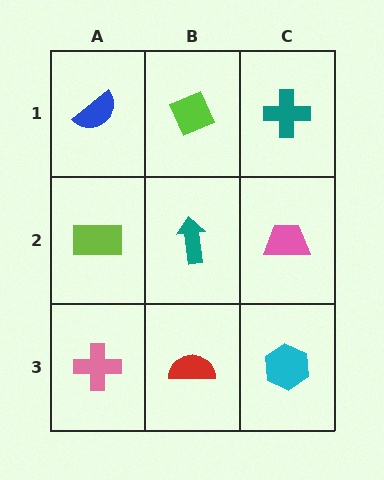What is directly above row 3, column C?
A pink trapezoid.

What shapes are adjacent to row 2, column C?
A teal cross (row 1, column C), a cyan hexagon (row 3, column C), a teal arrow (row 2, column B).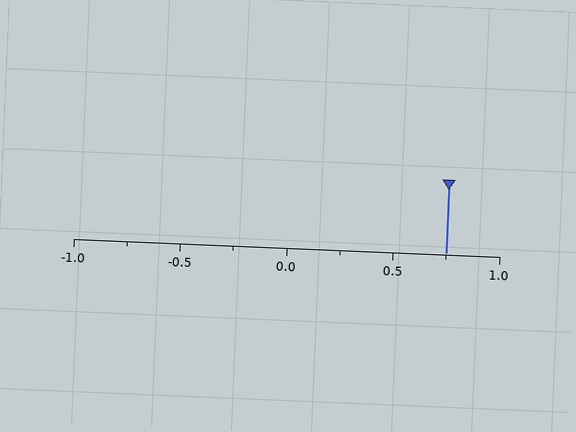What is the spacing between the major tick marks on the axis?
The major ticks are spaced 0.5 apart.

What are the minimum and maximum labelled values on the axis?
The axis runs from -1.0 to 1.0.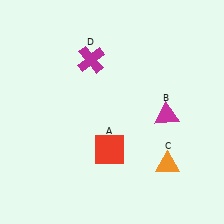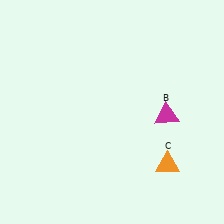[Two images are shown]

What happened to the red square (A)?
The red square (A) was removed in Image 2. It was in the bottom-left area of Image 1.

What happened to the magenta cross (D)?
The magenta cross (D) was removed in Image 2. It was in the top-left area of Image 1.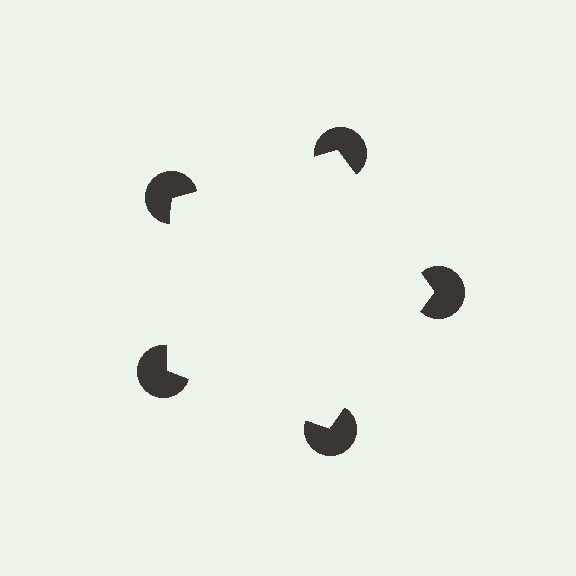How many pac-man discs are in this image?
There are 5 — one at each vertex of the illusory pentagon.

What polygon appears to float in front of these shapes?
An illusory pentagon — its edges are inferred from the aligned wedge cuts in the pac-man discs, not physically drawn.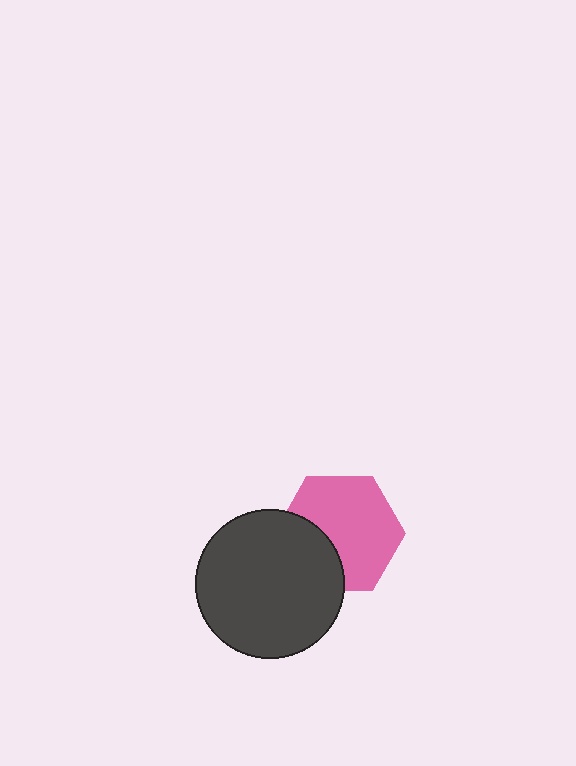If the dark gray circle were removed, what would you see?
You would see the complete pink hexagon.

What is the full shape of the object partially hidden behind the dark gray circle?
The partially hidden object is a pink hexagon.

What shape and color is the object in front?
The object in front is a dark gray circle.